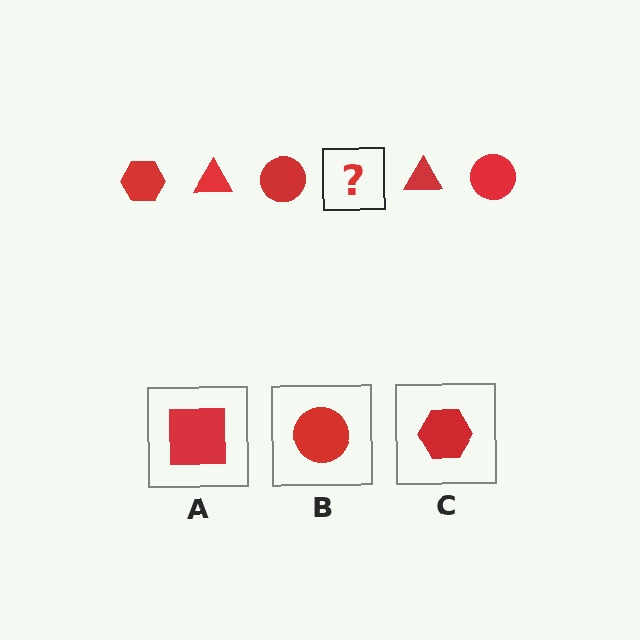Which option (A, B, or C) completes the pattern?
C.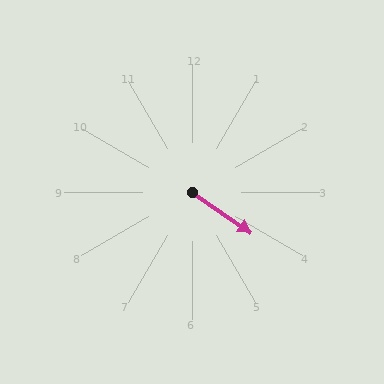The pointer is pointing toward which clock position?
Roughly 4 o'clock.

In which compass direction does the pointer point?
Southeast.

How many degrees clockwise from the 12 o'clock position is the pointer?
Approximately 125 degrees.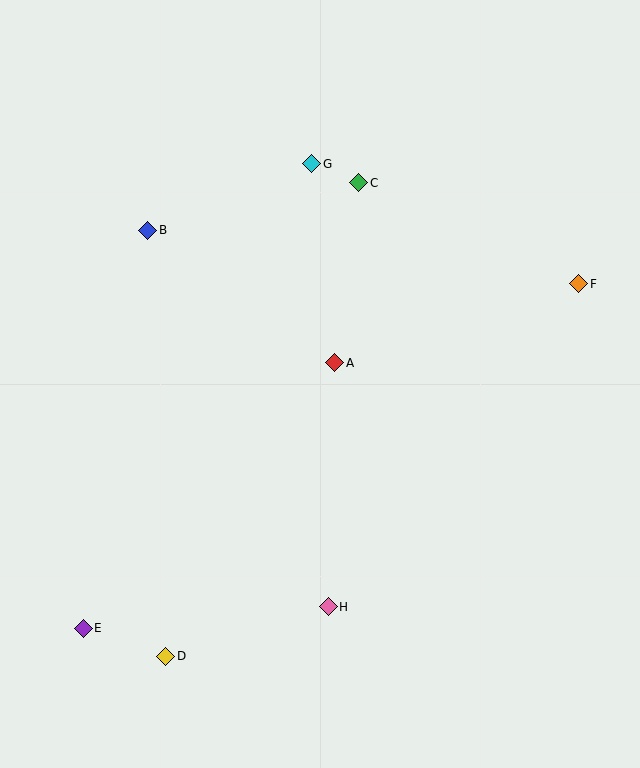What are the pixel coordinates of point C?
Point C is at (359, 183).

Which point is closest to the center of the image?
Point A at (335, 363) is closest to the center.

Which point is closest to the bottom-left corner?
Point E is closest to the bottom-left corner.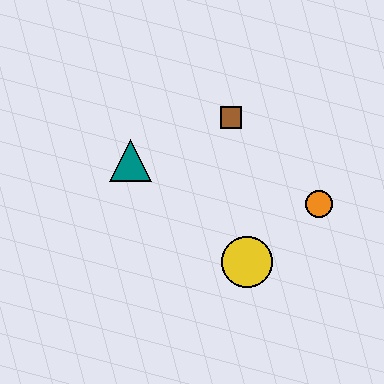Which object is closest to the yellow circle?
The orange circle is closest to the yellow circle.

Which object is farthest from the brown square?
The yellow circle is farthest from the brown square.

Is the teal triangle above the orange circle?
Yes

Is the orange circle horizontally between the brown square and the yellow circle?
No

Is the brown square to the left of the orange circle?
Yes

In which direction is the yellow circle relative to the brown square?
The yellow circle is below the brown square.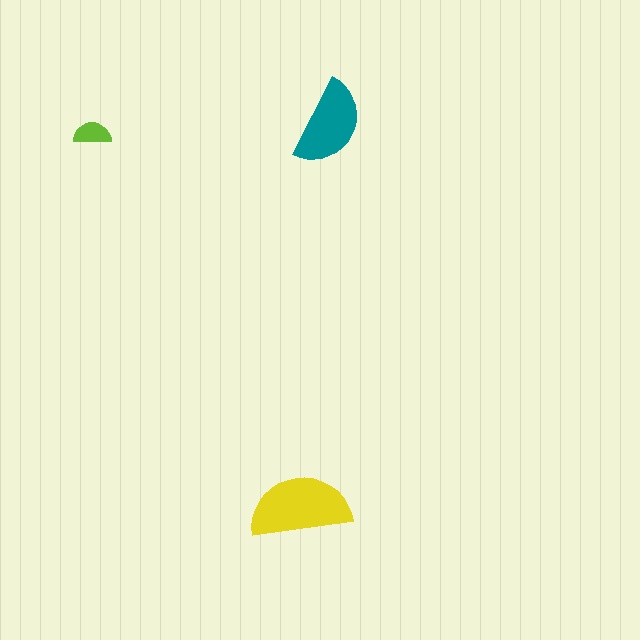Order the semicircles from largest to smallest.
the yellow one, the teal one, the lime one.